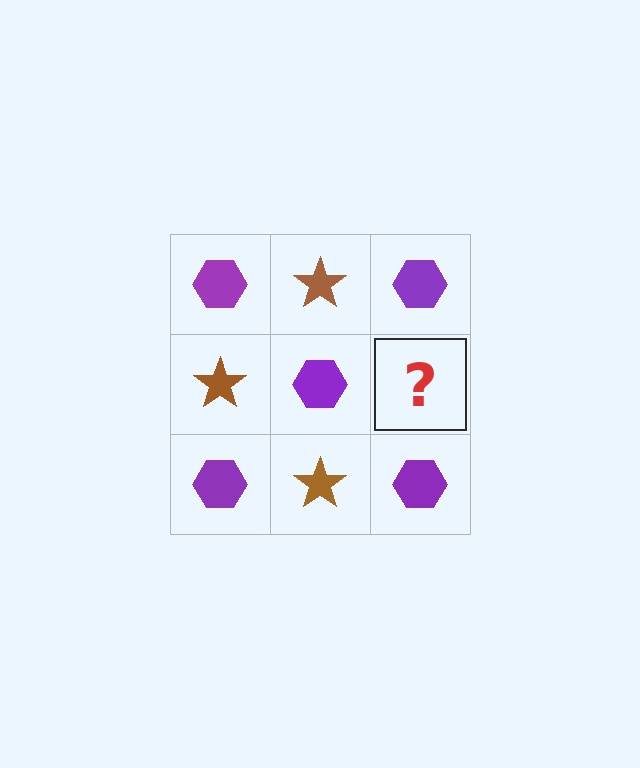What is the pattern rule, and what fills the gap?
The rule is that it alternates purple hexagon and brown star in a checkerboard pattern. The gap should be filled with a brown star.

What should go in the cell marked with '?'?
The missing cell should contain a brown star.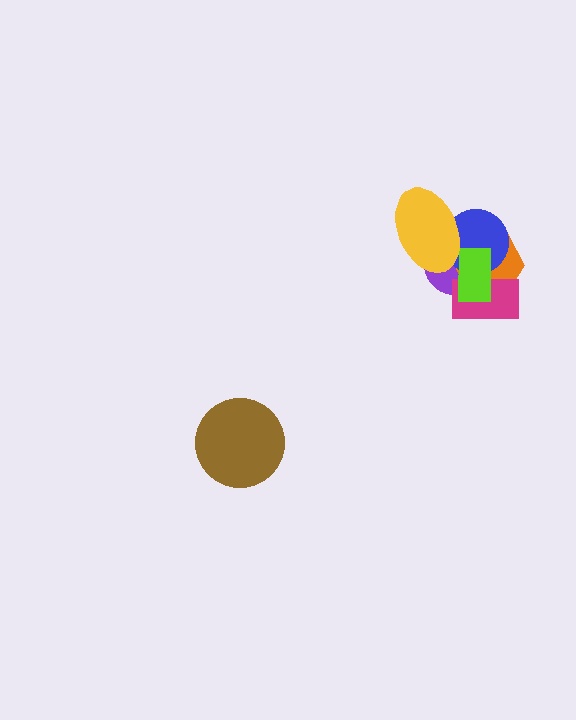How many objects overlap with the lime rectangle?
4 objects overlap with the lime rectangle.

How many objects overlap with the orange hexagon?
5 objects overlap with the orange hexagon.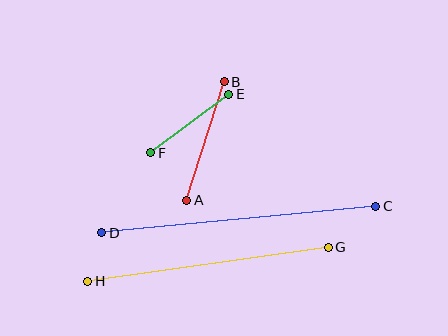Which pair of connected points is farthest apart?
Points C and D are farthest apart.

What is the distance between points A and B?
The distance is approximately 124 pixels.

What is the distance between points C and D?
The distance is approximately 276 pixels.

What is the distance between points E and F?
The distance is approximately 97 pixels.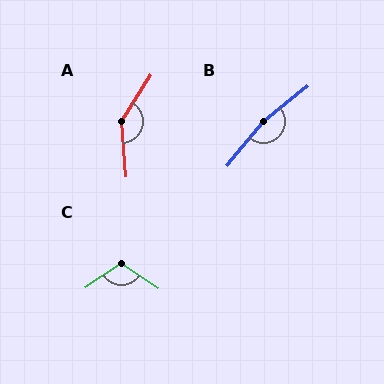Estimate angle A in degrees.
Approximately 144 degrees.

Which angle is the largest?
B, at approximately 168 degrees.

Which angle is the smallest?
C, at approximately 112 degrees.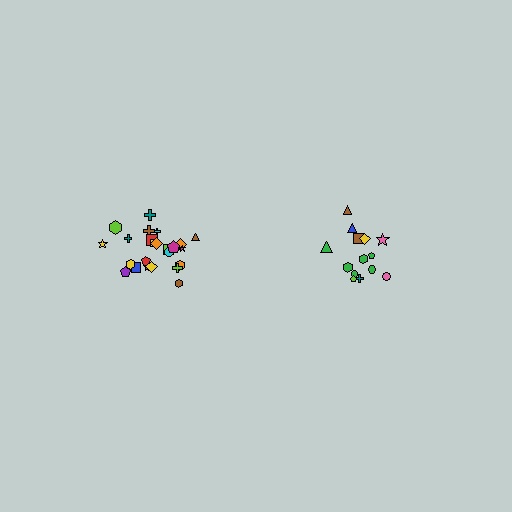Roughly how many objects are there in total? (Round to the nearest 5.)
Roughly 40 objects in total.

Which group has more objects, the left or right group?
The left group.